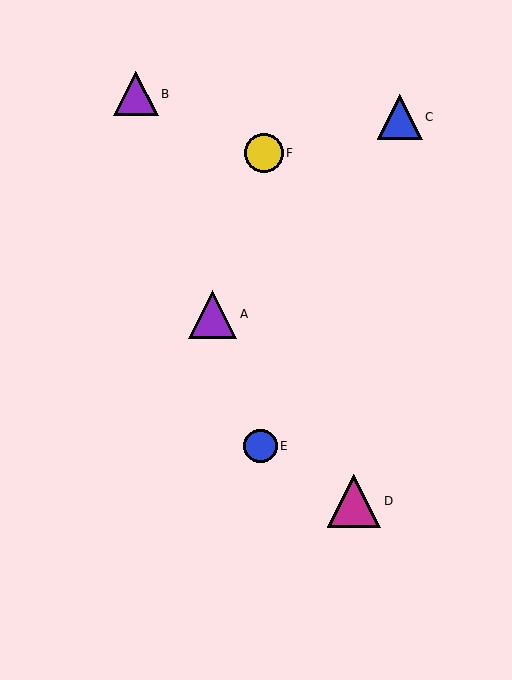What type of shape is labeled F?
Shape F is a yellow circle.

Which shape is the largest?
The magenta triangle (labeled D) is the largest.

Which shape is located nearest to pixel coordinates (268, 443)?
The blue circle (labeled E) at (260, 446) is nearest to that location.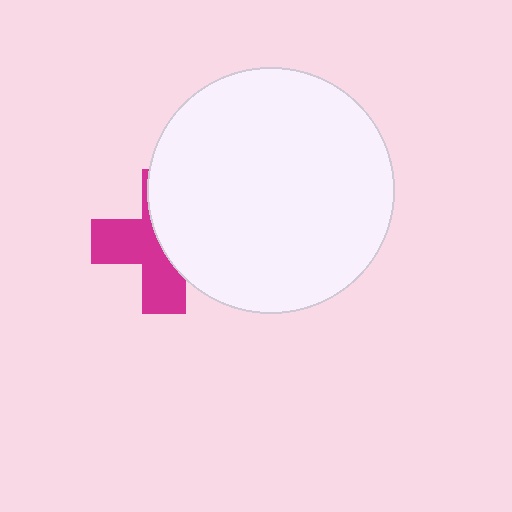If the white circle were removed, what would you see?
You would see the complete magenta cross.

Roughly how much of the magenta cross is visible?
About half of it is visible (roughly 50%).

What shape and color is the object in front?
The object in front is a white circle.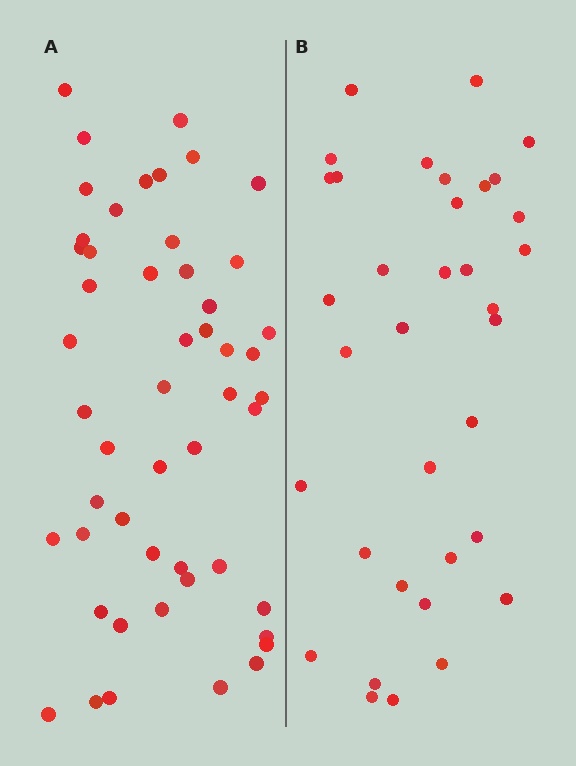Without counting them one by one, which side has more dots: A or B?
Region A (the left region) has more dots.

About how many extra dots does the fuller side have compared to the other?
Region A has approximately 15 more dots than region B.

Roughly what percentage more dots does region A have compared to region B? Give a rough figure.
About 45% more.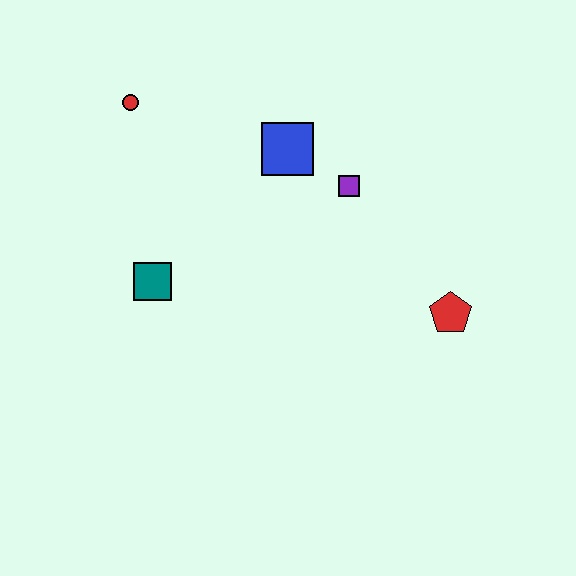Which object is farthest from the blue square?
The red pentagon is farthest from the blue square.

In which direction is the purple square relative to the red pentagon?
The purple square is above the red pentagon.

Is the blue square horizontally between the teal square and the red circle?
No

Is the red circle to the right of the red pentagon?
No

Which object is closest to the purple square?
The blue square is closest to the purple square.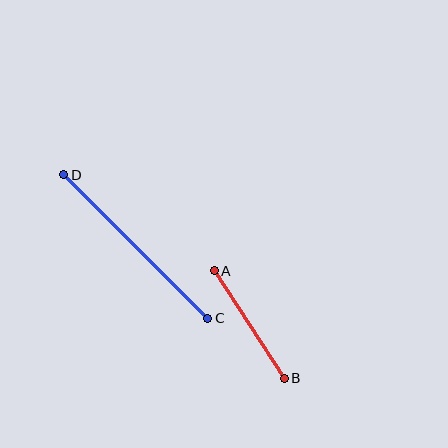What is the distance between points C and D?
The distance is approximately 203 pixels.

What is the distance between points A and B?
The distance is approximately 128 pixels.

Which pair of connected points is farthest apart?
Points C and D are farthest apart.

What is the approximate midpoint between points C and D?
The midpoint is at approximately (136, 247) pixels.